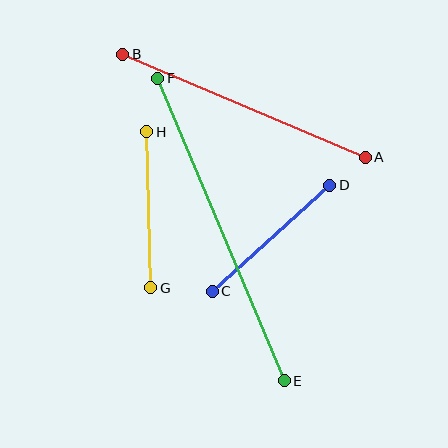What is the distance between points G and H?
The distance is approximately 156 pixels.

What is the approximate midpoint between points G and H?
The midpoint is at approximately (149, 210) pixels.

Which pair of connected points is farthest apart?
Points E and F are farthest apart.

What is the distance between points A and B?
The distance is approximately 263 pixels.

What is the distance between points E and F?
The distance is approximately 328 pixels.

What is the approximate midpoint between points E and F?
The midpoint is at approximately (221, 229) pixels.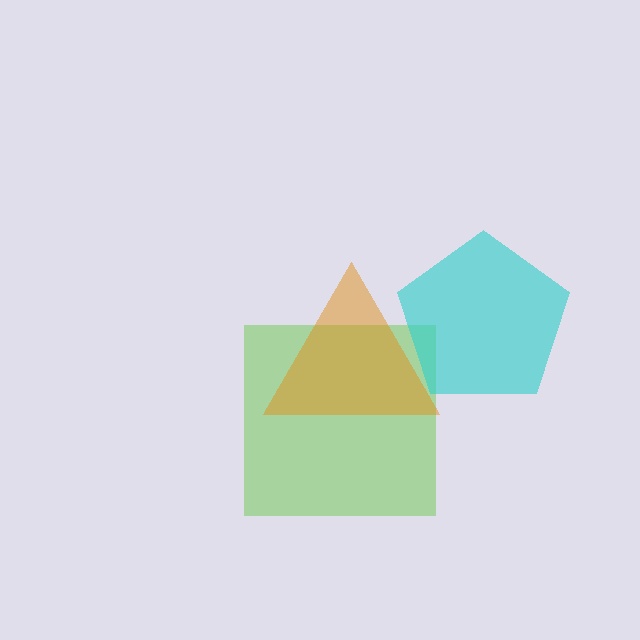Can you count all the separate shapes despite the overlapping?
Yes, there are 3 separate shapes.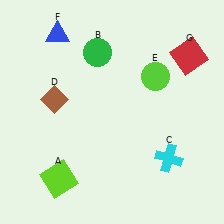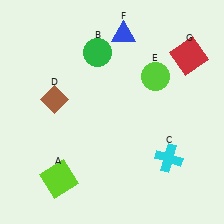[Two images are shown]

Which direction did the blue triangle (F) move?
The blue triangle (F) moved right.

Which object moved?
The blue triangle (F) moved right.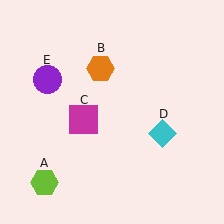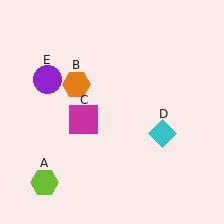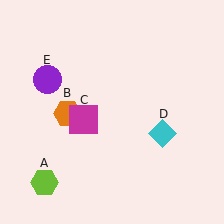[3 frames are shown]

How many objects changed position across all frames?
1 object changed position: orange hexagon (object B).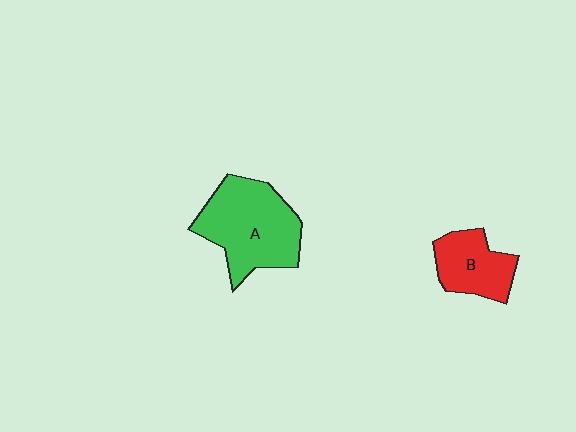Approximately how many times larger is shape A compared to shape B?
Approximately 1.7 times.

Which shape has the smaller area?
Shape B (red).